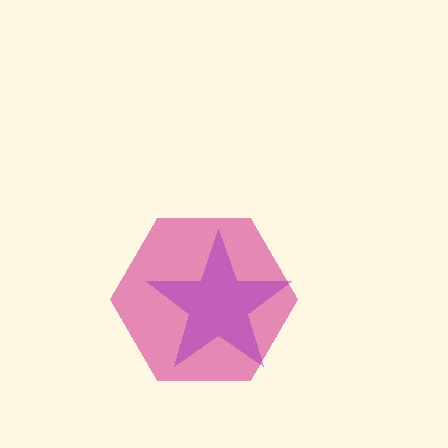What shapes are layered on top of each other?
The layered shapes are: a magenta hexagon, a purple star.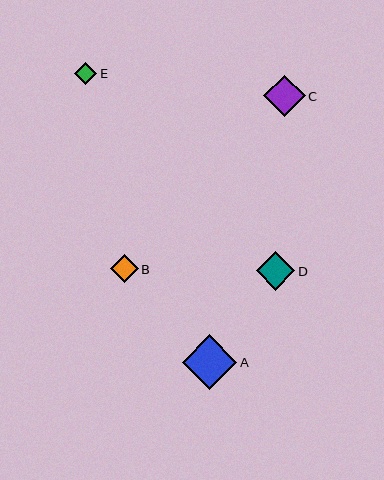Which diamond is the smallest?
Diamond E is the smallest with a size of approximately 23 pixels.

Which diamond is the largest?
Diamond A is the largest with a size of approximately 55 pixels.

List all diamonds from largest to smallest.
From largest to smallest: A, C, D, B, E.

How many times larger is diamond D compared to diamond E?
Diamond D is approximately 1.7 times the size of diamond E.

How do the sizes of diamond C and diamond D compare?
Diamond C and diamond D are approximately the same size.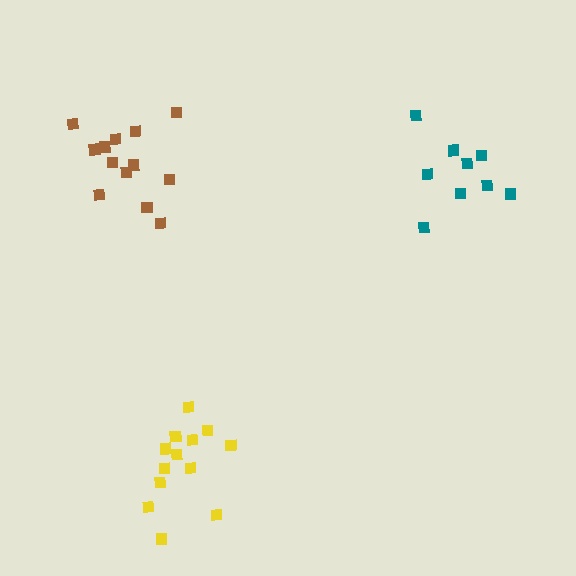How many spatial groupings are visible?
There are 3 spatial groupings.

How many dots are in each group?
Group 1: 9 dots, Group 2: 13 dots, Group 3: 13 dots (35 total).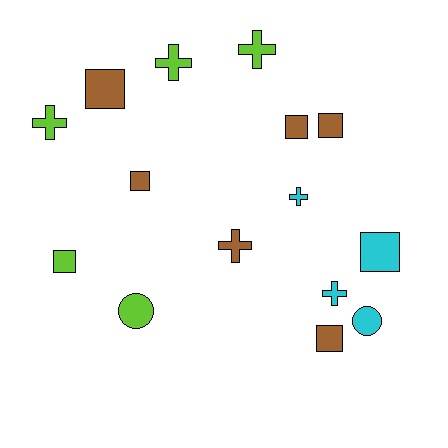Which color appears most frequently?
Brown, with 6 objects.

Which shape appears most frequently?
Square, with 7 objects.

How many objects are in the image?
There are 15 objects.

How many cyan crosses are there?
There are 2 cyan crosses.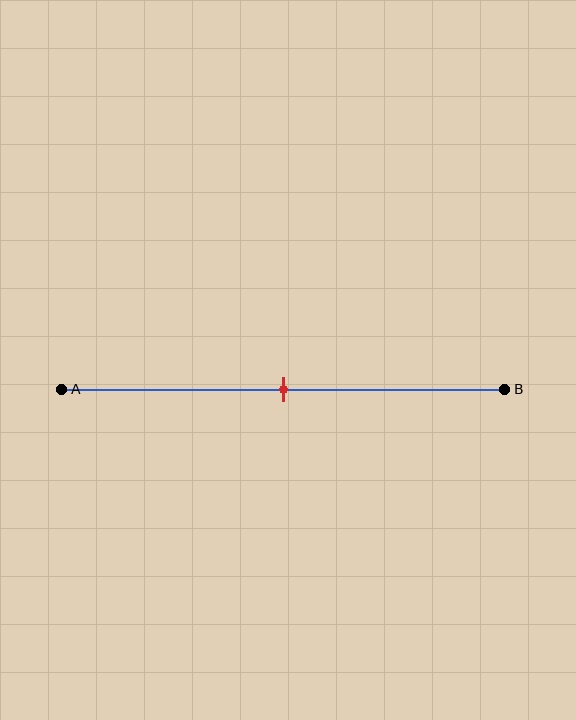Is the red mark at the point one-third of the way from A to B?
No, the mark is at about 50% from A, not at the 33% one-third point.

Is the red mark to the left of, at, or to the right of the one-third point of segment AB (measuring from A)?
The red mark is to the right of the one-third point of segment AB.